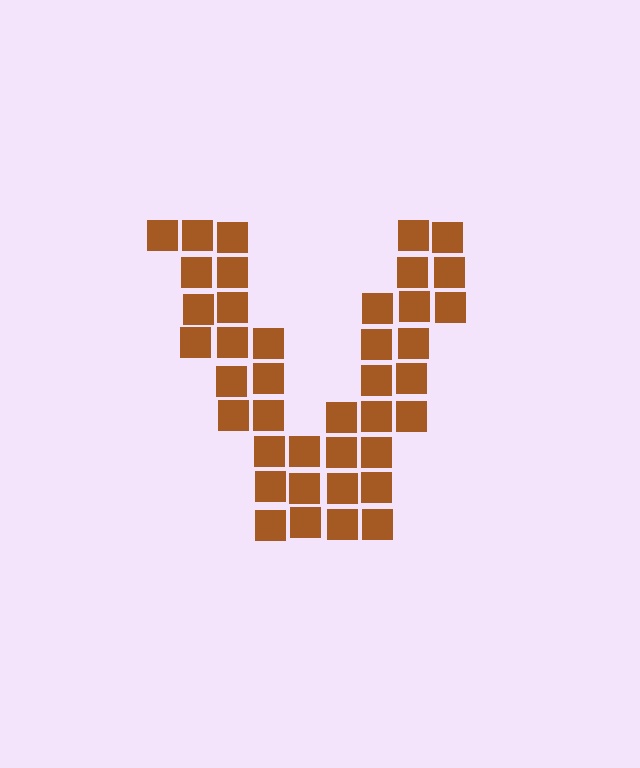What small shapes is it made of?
It is made of small squares.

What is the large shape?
The large shape is the letter V.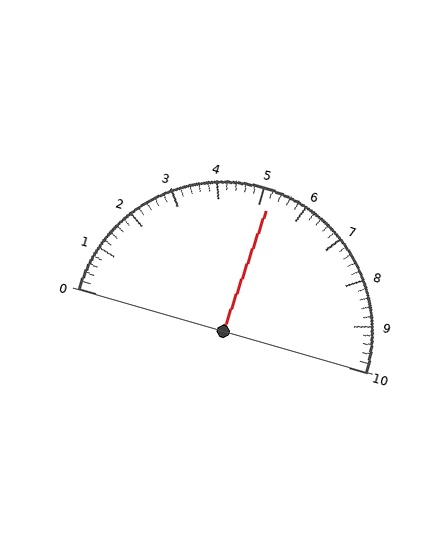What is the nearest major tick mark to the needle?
The nearest major tick mark is 5.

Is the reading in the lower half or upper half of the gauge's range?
The reading is in the upper half of the range (0 to 10).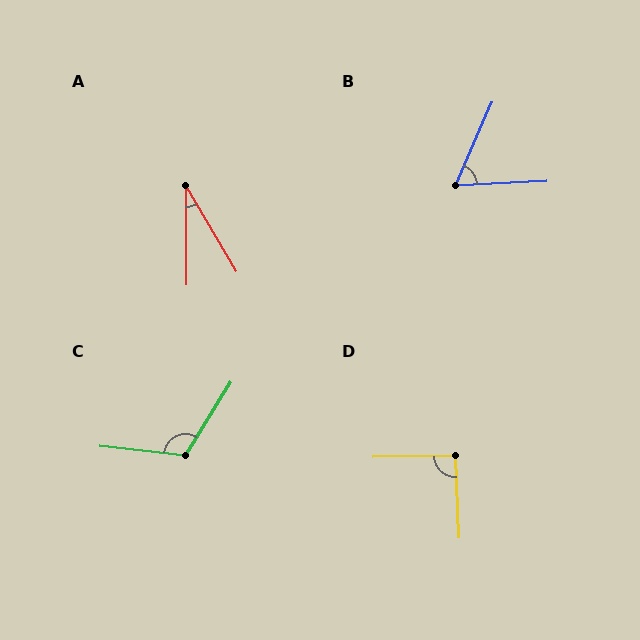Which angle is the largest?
C, at approximately 115 degrees.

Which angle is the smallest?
A, at approximately 30 degrees.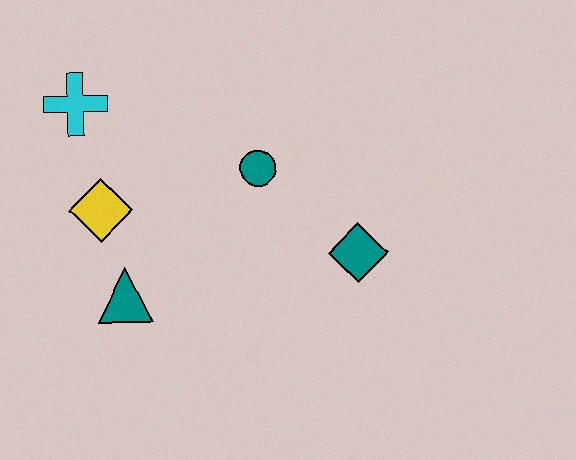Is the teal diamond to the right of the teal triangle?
Yes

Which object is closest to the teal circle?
The teal diamond is closest to the teal circle.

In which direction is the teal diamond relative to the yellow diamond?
The teal diamond is to the right of the yellow diamond.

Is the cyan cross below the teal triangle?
No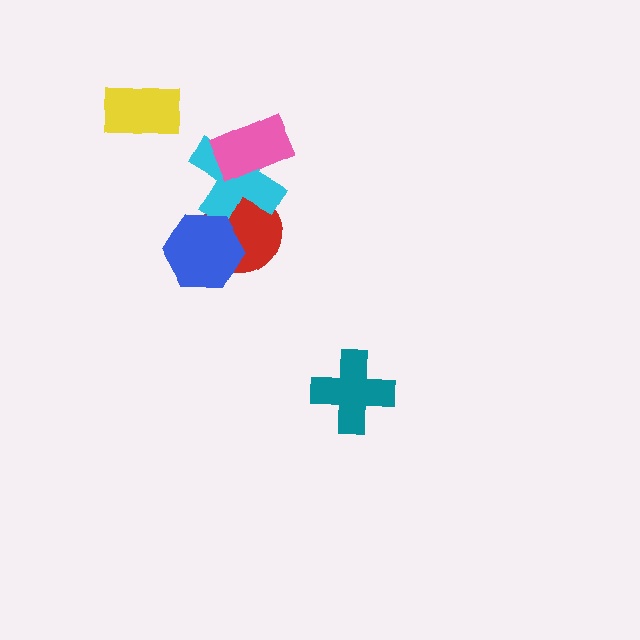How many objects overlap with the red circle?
2 objects overlap with the red circle.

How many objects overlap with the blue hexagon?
1 object overlaps with the blue hexagon.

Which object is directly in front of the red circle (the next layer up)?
The cyan cross is directly in front of the red circle.